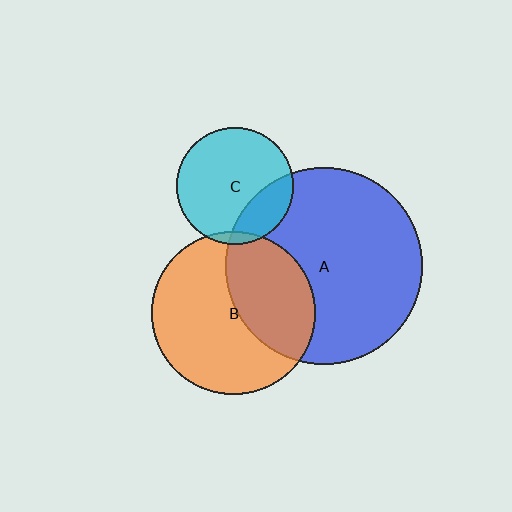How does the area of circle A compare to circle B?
Approximately 1.5 times.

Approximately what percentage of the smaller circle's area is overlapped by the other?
Approximately 5%.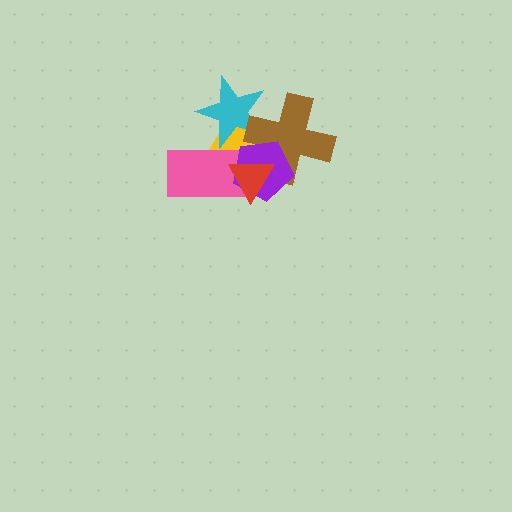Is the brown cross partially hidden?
Yes, it is partially covered by another shape.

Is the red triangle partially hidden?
No, no other shape covers it.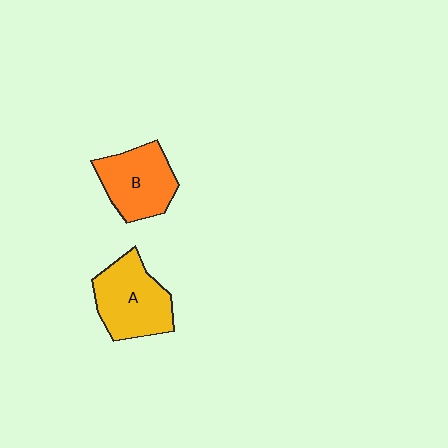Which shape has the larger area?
Shape A (yellow).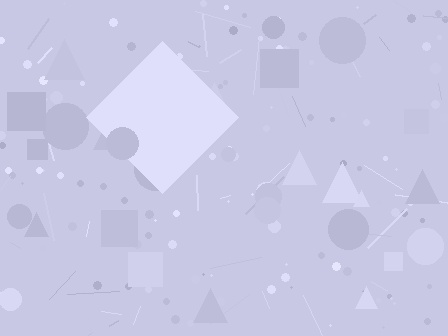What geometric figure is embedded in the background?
A diamond is embedded in the background.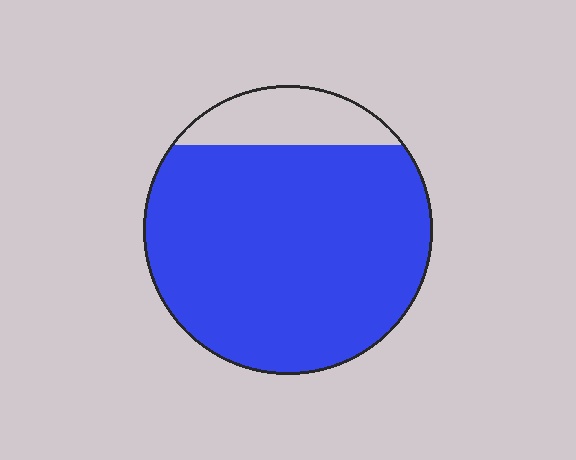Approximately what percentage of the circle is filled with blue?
Approximately 85%.